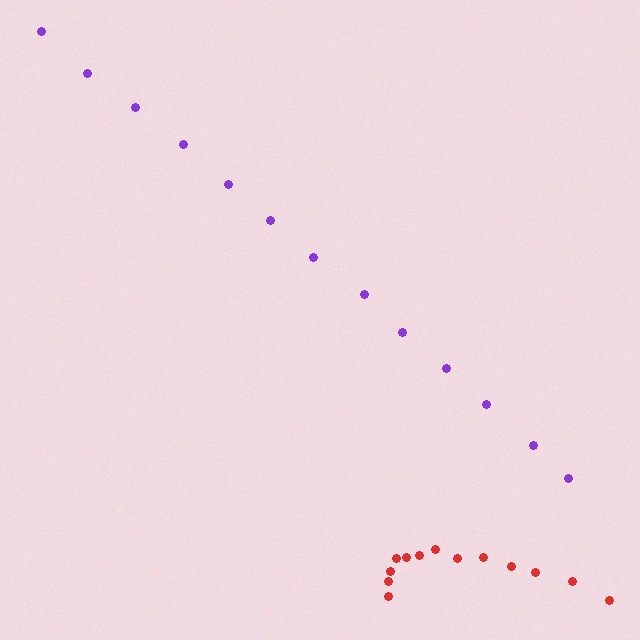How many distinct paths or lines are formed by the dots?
There are 2 distinct paths.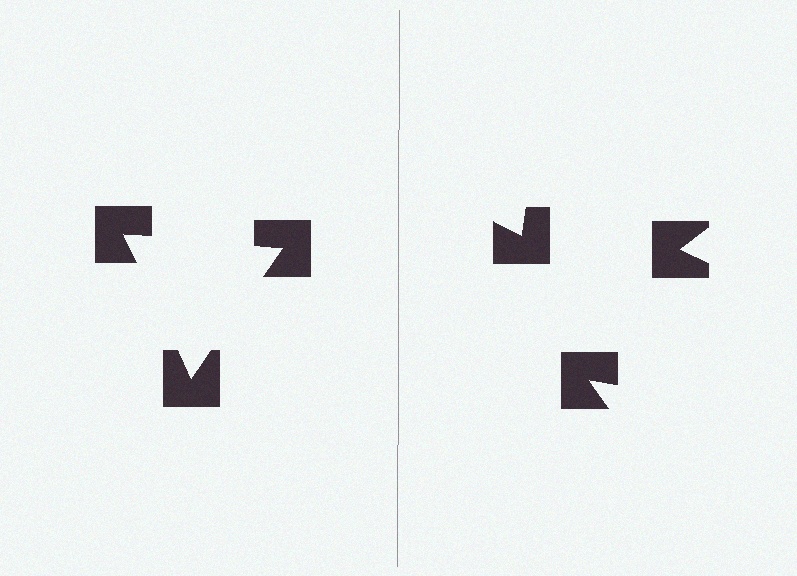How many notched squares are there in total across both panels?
6 — 3 on each side.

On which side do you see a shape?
An illusory triangle appears on the left side. On the right side the wedge cuts are rotated, so no coherent shape forms.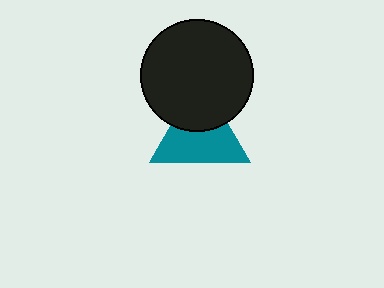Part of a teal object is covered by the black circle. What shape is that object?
It is a triangle.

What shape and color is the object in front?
The object in front is a black circle.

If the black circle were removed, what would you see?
You would see the complete teal triangle.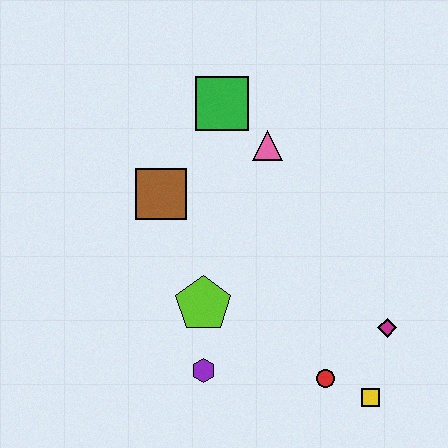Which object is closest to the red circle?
The yellow square is closest to the red circle.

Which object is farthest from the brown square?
The yellow square is farthest from the brown square.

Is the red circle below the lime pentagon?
Yes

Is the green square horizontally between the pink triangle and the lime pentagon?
Yes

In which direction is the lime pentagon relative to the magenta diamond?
The lime pentagon is to the left of the magenta diamond.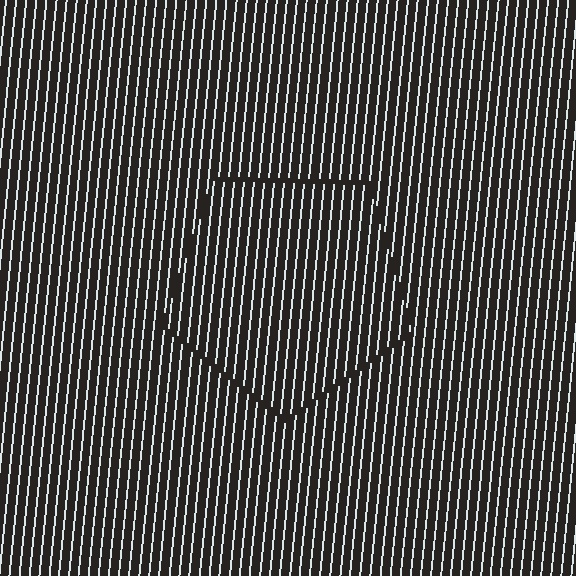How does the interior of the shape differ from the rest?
The interior of the shape contains the same grating, shifted by half a period — the contour is defined by the phase discontinuity where line-ends from the inner and outer gratings abut.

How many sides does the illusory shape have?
5 sides — the line-ends trace a pentagon.